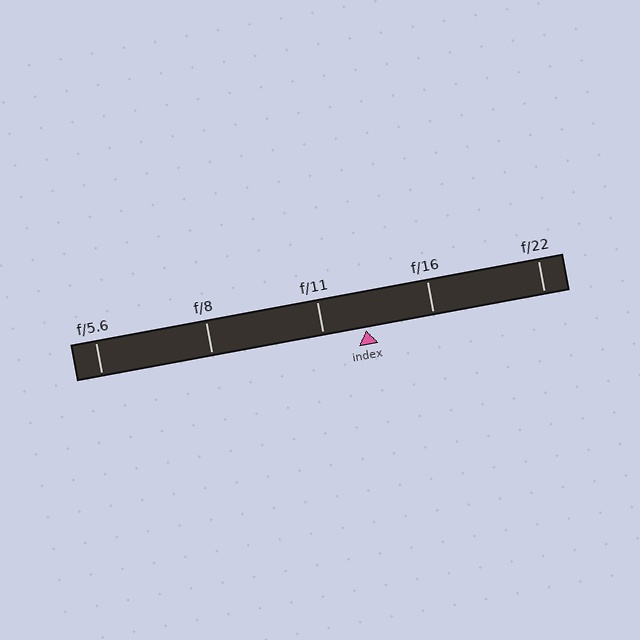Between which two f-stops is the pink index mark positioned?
The index mark is between f/11 and f/16.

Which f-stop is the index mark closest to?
The index mark is closest to f/11.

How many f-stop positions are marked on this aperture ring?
There are 5 f-stop positions marked.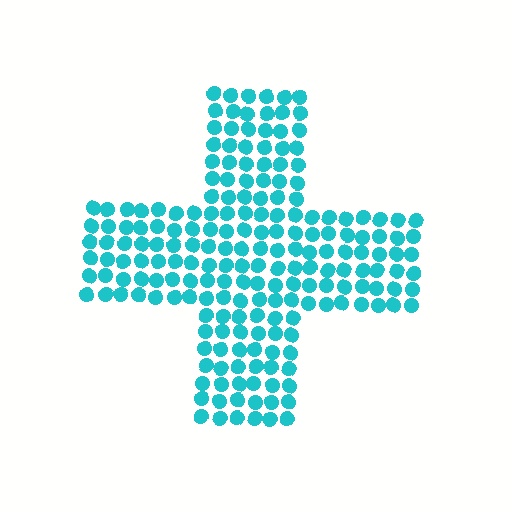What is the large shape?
The large shape is a cross.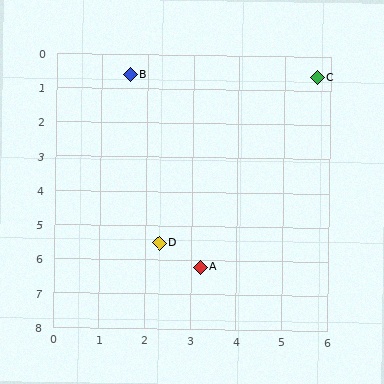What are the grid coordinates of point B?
Point B is at approximately (1.6, 0.6).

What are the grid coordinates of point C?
Point C is at approximately (5.7, 0.6).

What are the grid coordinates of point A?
Point A is at approximately (3.2, 6.2).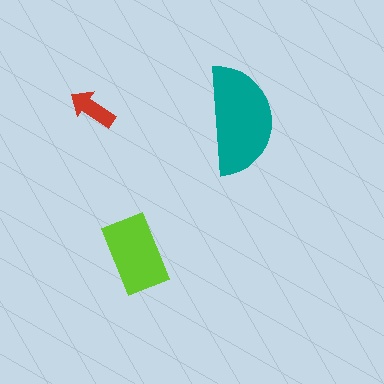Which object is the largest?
The teal semicircle.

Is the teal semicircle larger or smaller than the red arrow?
Larger.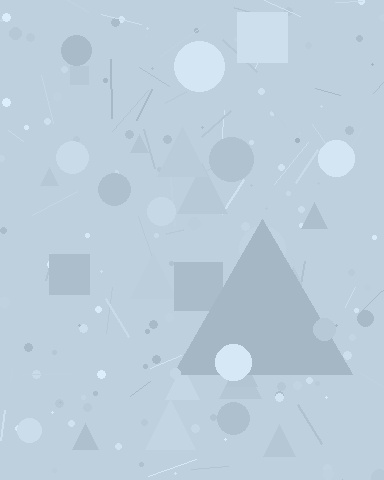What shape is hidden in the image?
A triangle is hidden in the image.